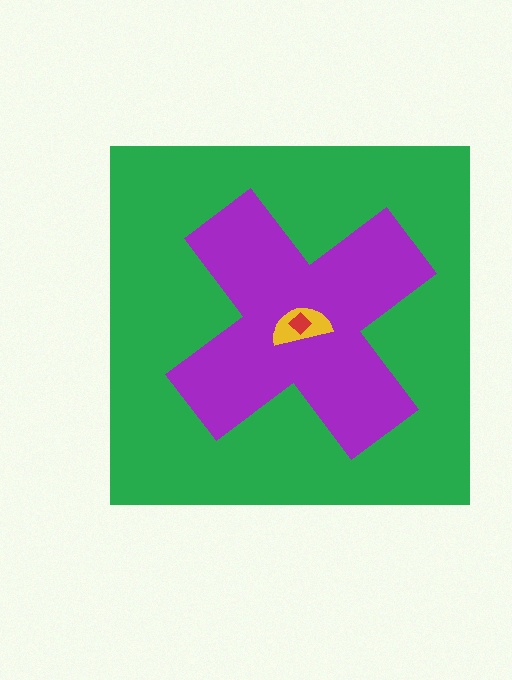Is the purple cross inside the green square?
Yes.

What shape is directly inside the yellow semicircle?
The red diamond.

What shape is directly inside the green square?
The purple cross.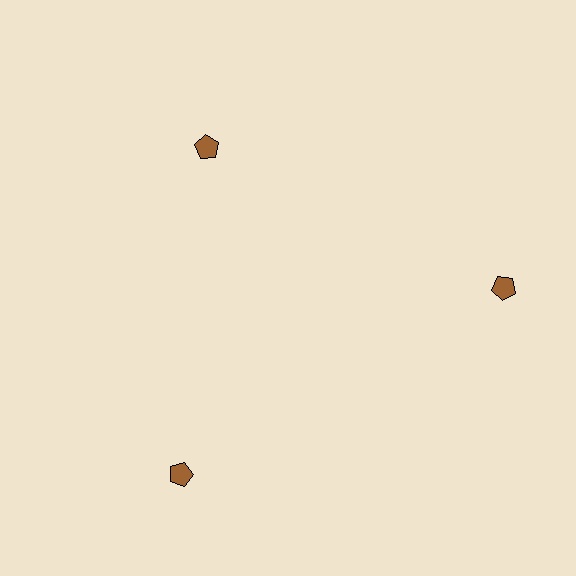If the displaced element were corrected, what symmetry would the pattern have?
It would have 3-fold rotational symmetry — the pattern would map onto itself every 120 degrees.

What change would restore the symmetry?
The symmetry would be restored by moving it outward, back onto the ring so that all 3 pentagons sit at equal angles and equal distance from the center.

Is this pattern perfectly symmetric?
No. The 3 brown pentagons are arranged in a ring, but one element near the 11 o'clock position is pulled inward toward the center, breaking the 3-fold rotational symmetry.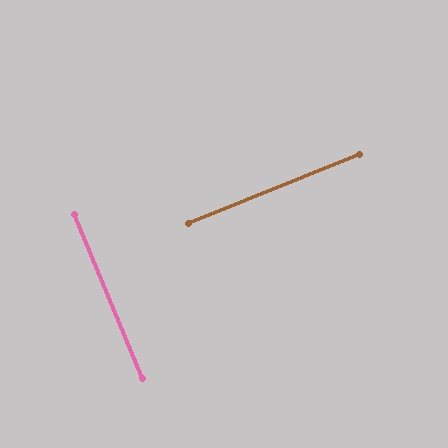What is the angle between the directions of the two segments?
Approximately 89 degrees.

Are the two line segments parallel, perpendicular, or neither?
Perpendicular — they meet at approximately 89°.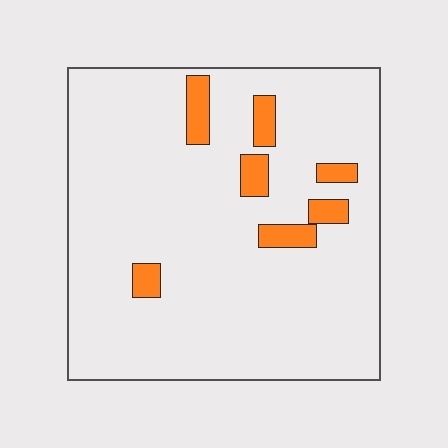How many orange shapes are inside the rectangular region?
7.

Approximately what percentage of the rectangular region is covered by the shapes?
Approximately 10%.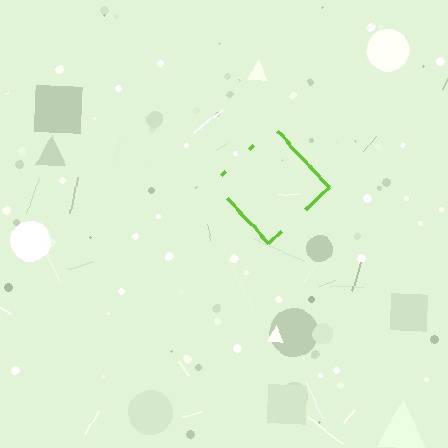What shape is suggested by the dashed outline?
The dashed outline suggests a diamond.